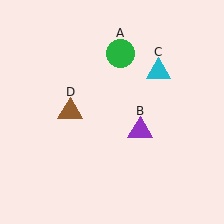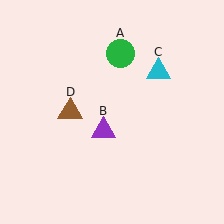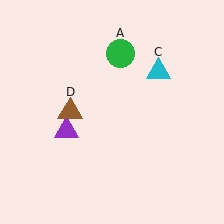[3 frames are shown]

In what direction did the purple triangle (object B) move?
The purple triangle (object B) moved left.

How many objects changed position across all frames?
1 object changed position: purple triangle (object B).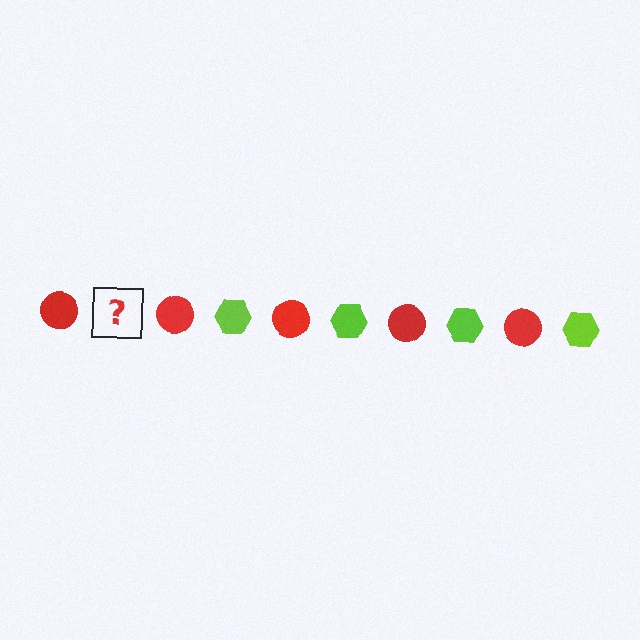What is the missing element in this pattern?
The missing element is a lime hexagon.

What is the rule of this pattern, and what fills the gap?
The rule is that the pattern alternates between red circle and lime hexagon. The gap should be filled with a lime hexagon.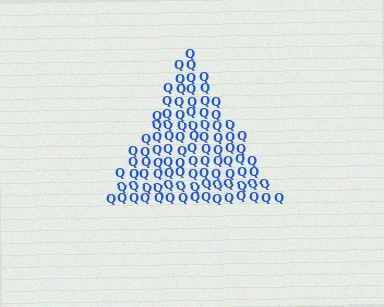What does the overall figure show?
The overall figure shows a triangle.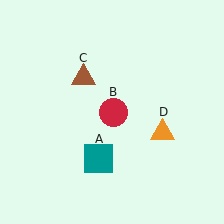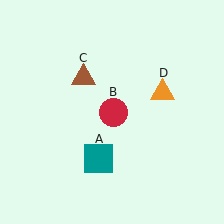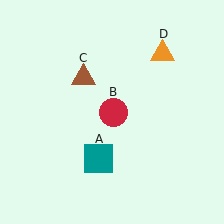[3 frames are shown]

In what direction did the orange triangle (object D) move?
The orange triangle (object D) moved up.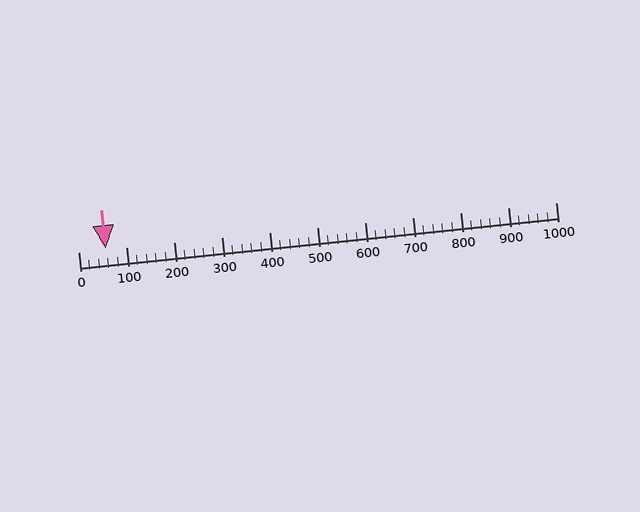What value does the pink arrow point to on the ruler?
The pink arrow points to approximately 58.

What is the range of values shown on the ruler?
The ruler shows values from 0 to 1000.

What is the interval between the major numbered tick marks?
The major tick marks are spaced 100 units apart.